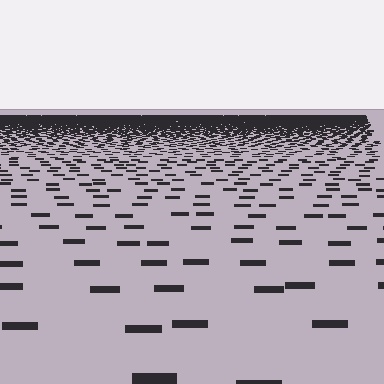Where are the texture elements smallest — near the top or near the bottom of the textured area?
Near the top.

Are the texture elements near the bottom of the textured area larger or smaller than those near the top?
Larger. Near the bottom, elements are closer to the viewer and appear at a bigger on-screen size.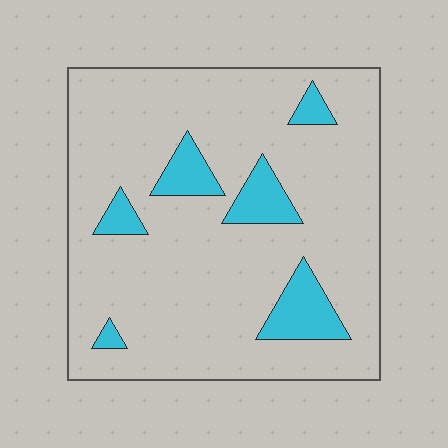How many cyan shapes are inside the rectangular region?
6.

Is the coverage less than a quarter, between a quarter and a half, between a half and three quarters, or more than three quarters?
Less than a quarter.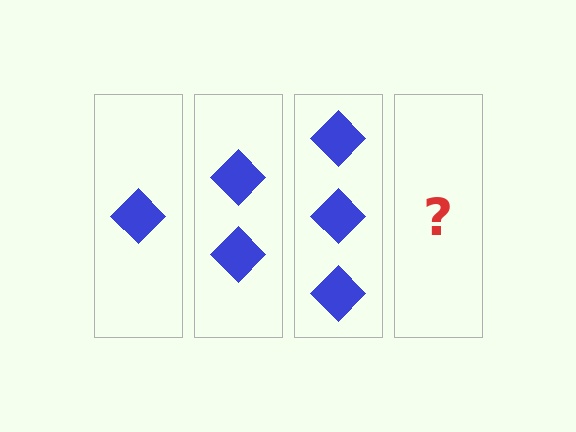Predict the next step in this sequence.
The next step is 4 diamonds.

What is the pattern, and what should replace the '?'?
The pattern is that each step adds one more diamond. The '?' should be 4 diamonds.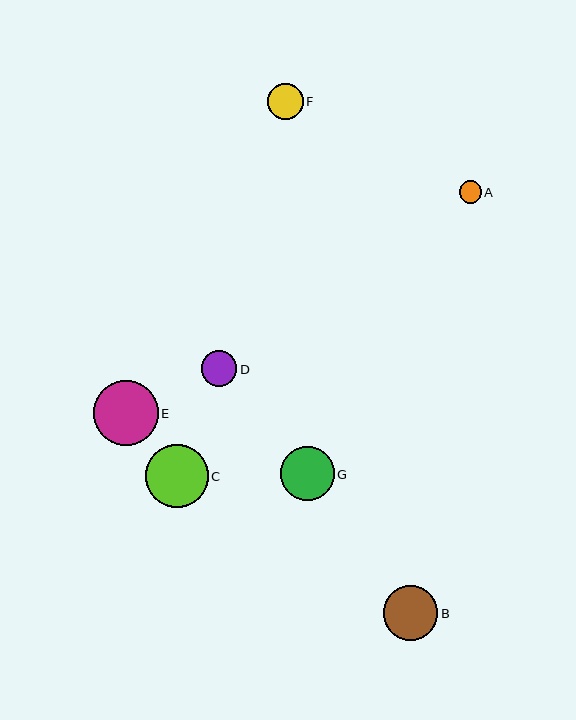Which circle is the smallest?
Circle A is the smallest with a size of approximately 22 pixels.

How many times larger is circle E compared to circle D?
Circle E is approximately 1.8 times the size of circle D.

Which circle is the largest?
Circle E is the largest with a size of approximately 65 pixels.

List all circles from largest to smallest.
From largest to smallest: E, C, B, G, F, D, A.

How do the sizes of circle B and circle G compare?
Circle B and circle G are approximately the same size.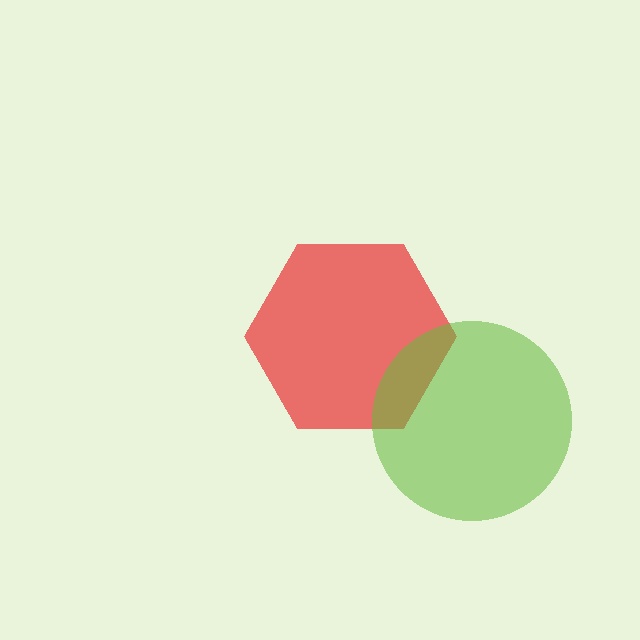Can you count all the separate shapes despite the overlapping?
Yes, there are 2 separate shapes.